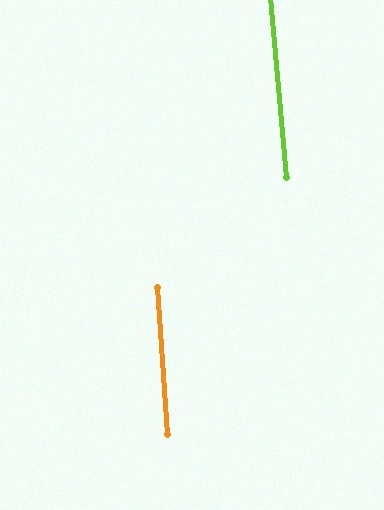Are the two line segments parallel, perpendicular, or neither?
Parallel — their directions differ by only 1.0°.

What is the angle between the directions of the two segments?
Approximately 1 degree.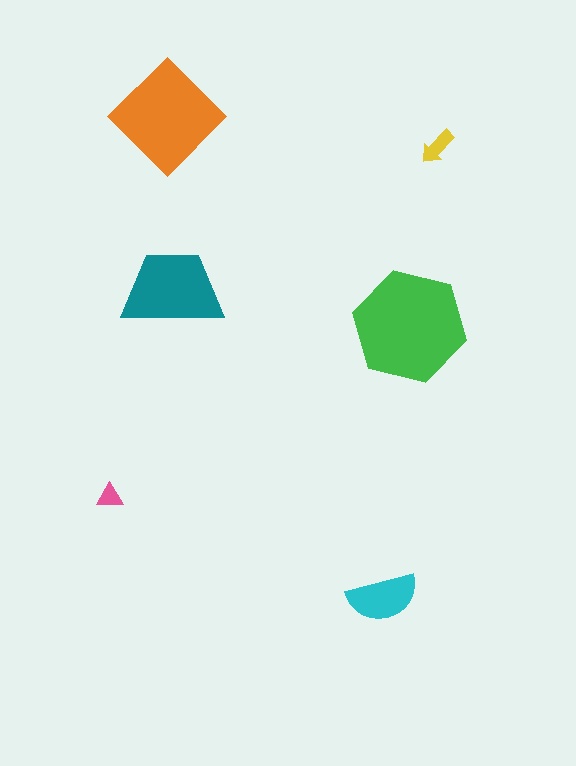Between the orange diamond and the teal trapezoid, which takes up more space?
The orange diamond.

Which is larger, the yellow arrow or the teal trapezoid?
The teal trapezoid.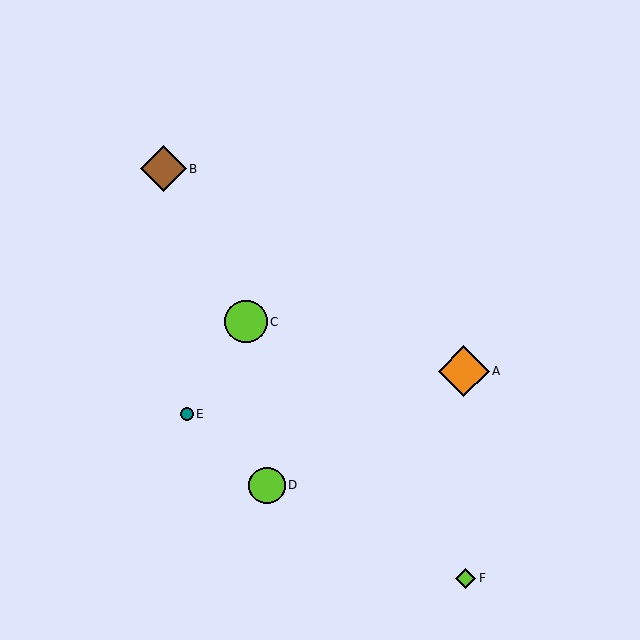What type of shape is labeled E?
Shape E is a teal circle.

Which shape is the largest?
The orange diamond (labeled A) is the largest.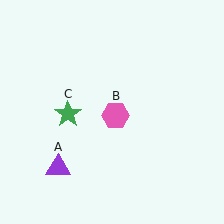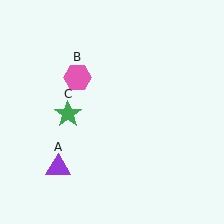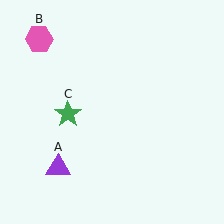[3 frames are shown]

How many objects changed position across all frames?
1 object changed position: pink hexagon (object B).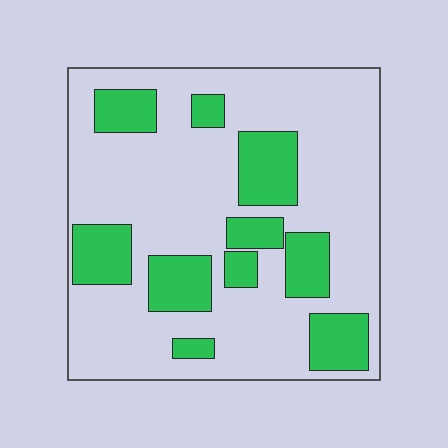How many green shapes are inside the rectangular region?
10.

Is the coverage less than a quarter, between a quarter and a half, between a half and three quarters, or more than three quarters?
Between a quarter and a half.